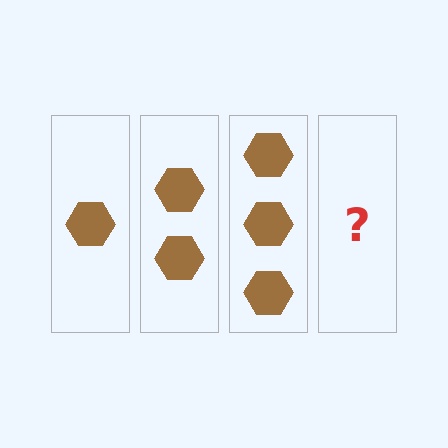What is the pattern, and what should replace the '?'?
The pattern is that each step adds one more hexagon. The '?' should be 4 hexagons.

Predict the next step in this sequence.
The next step is 4 hexagons.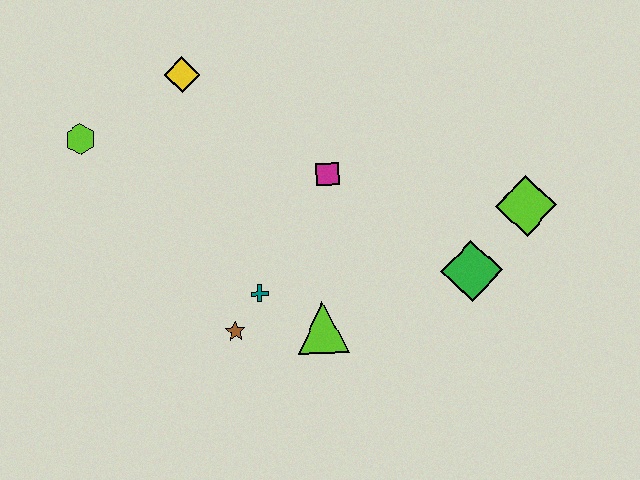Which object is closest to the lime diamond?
The green diamond is closest to the lime diamond.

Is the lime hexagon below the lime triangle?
No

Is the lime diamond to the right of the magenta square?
Yes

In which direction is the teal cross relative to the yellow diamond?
The teal cross is below the yellow diamond.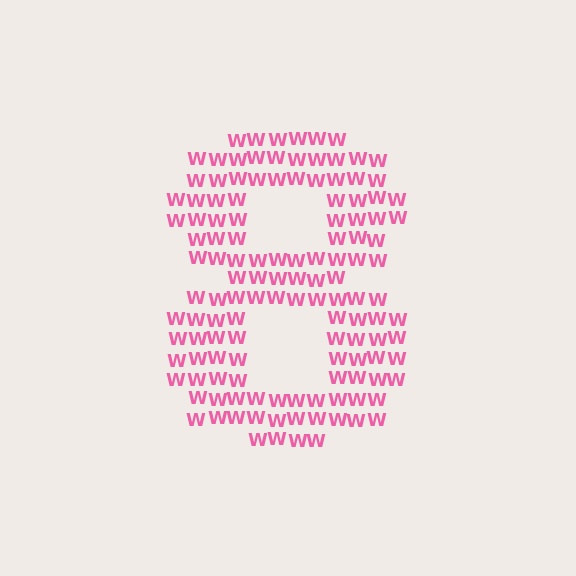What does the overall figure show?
The overall figure shows the digit 8.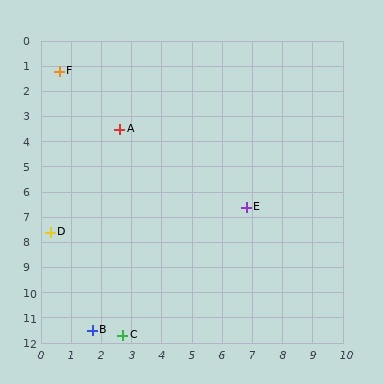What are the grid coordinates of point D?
Point D is at approximately (0.3, 7.6).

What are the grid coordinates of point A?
Point A is at approximately (2.6, 3.5).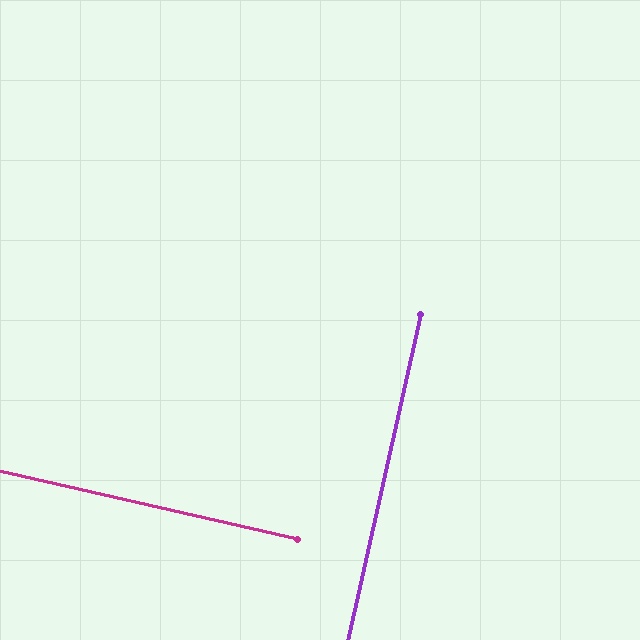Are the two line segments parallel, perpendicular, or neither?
Perpendicular — they meet at approximately 90°.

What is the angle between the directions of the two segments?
Approximately 90 degrees.